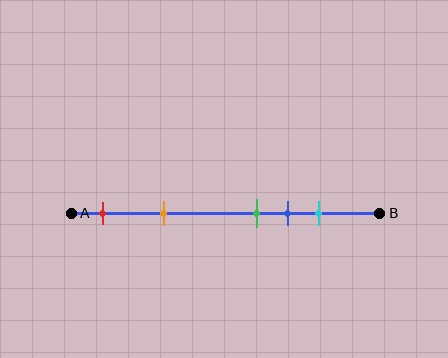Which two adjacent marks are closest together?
The green and blue marks are the closest adjacent pair.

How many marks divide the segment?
There are 5 marks dividing the segment.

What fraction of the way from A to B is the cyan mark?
The cyan mark is approximately 80% (0.8) of the way from A to B.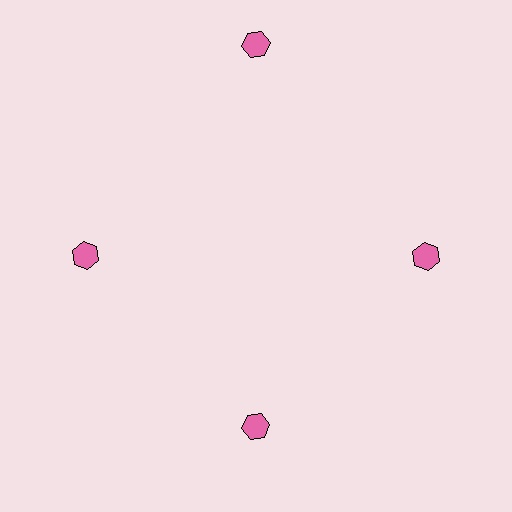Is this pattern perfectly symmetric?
No. The 4 pink hexagons are arranged in a ring, but one element near the 12 o'clock position is pushed outward from the center, breaking the 4-fold rotational symmetry.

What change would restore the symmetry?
The symmetry would be restored by moving it inward, back onto the ring so that all 4 hexagons sit at equal angles and equal distance from the center.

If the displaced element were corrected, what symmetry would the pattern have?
It would have 4-fold rotational symmetry — the pattern would map onto itself every 90 degrees.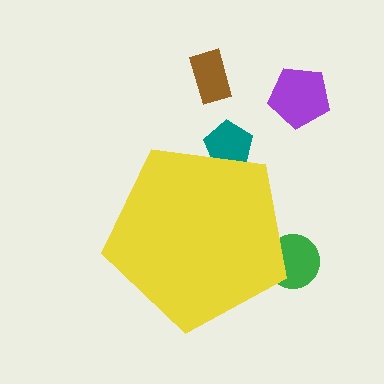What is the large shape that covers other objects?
A yellow pentagon.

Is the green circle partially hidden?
Yes, the green circle is partially hidden behind the yellow pentagon.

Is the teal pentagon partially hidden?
Yes, the teal pentagon is partially hidden behind the yellow pentagon.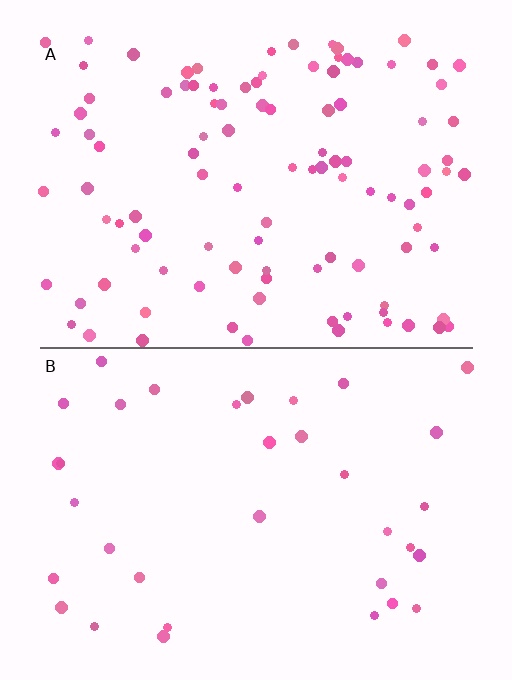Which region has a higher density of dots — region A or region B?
A (the top).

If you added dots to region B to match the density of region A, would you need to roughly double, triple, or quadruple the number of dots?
Approximately triple.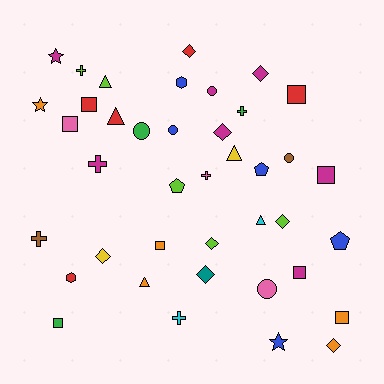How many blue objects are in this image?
There are 5 blue objects.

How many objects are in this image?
There are 40 objects.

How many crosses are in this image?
There are 6 crosses.